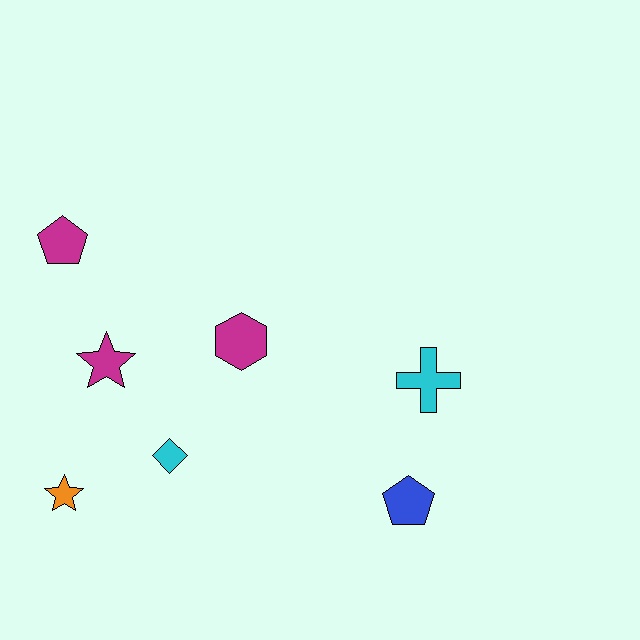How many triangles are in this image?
There are no triangles.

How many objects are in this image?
There are 7 objects.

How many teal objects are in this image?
There are no teal objects.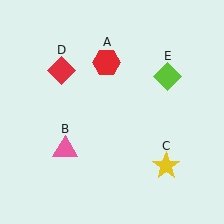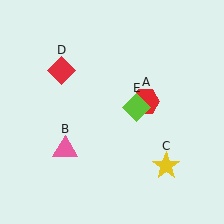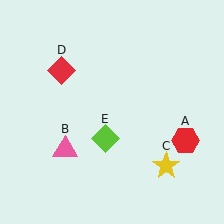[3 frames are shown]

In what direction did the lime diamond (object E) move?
The lime diamond (object E) moved down and to the left.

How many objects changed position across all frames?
2 objects changed position: red hexagon (object A), lime diamond (object E).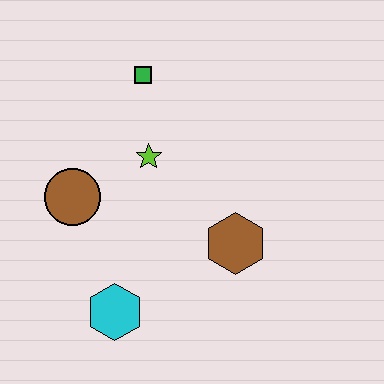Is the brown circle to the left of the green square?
Yes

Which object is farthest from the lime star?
The cyan hexagon is farthest from the lime star.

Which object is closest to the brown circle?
The lime star is closest to the brown circle.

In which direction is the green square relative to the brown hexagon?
The green square is above the brown hexagon.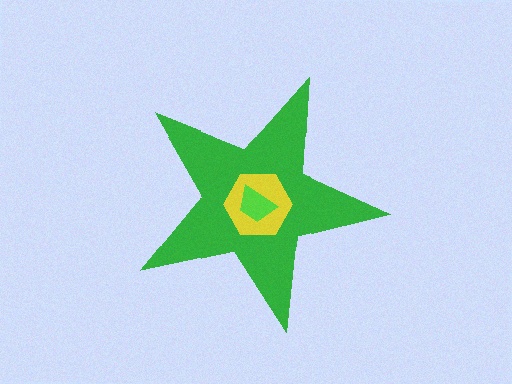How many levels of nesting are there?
3.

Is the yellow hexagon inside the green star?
Yes.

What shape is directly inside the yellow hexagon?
The lime trapezoid.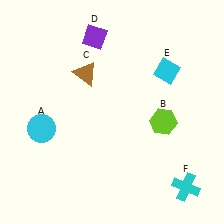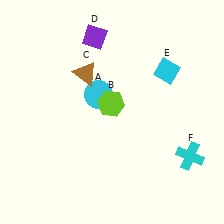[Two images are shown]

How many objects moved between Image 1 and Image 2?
3 objects moved between the two images.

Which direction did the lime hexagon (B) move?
The lime hexagon (B) moved left.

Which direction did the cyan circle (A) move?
The cyan circle (A) moved right.